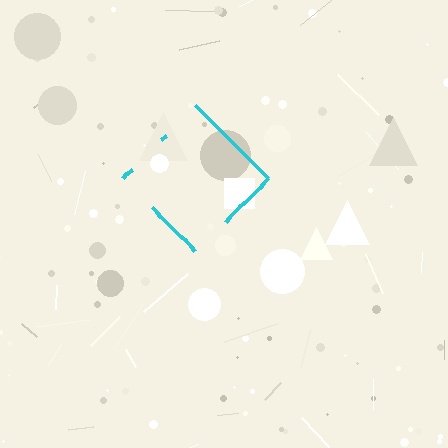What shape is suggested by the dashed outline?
The dashed outline suggests a diamond.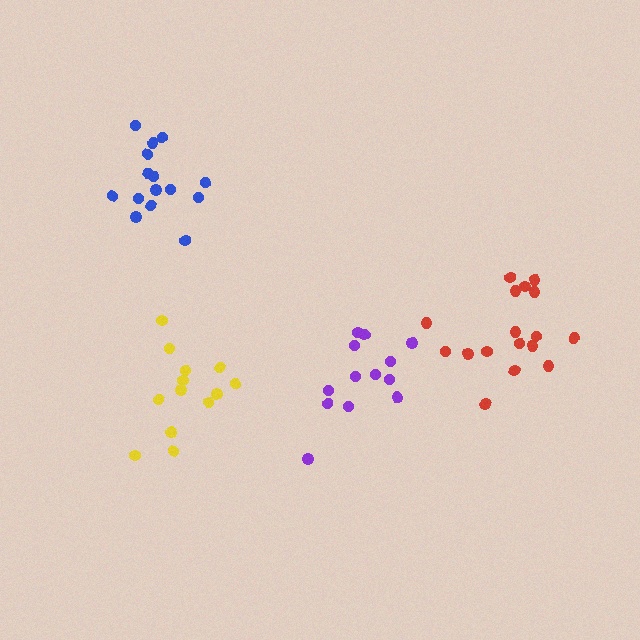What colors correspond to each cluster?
The clusters are colored: yellow, blue, purple, red.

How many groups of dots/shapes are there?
There are 4 groups.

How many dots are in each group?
Group 1: 13 dots, Group 2: 15 dots, Group 3: 13 dots, Group 4: 17 dots (58 total).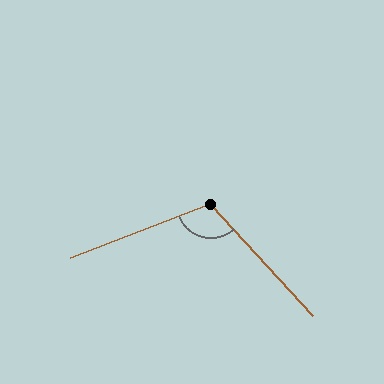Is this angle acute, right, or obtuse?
It is obtuse.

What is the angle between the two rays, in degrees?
Approximately 112 degrees.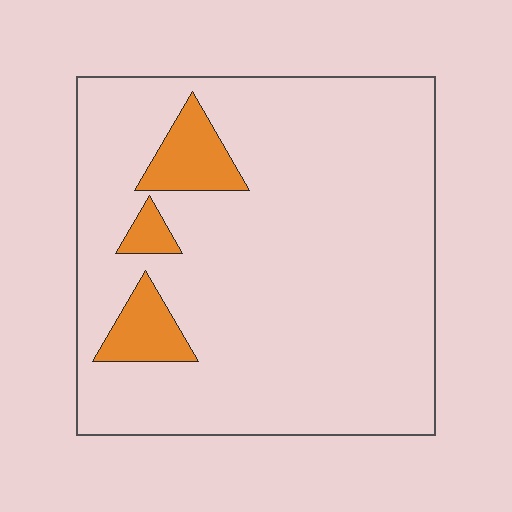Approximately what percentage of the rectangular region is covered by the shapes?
Approximately 10%.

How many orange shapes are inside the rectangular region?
3.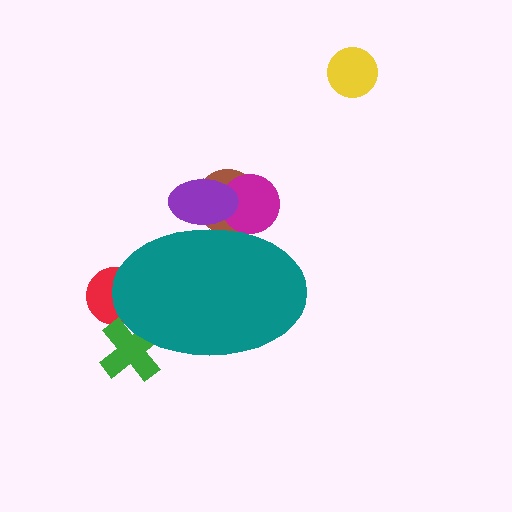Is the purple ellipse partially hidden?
Yes, the purple ellipse is partially hidden behind the teal ellipse.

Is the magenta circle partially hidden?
Yes, the magenta circle is partially hidden behind the teal ellipse.